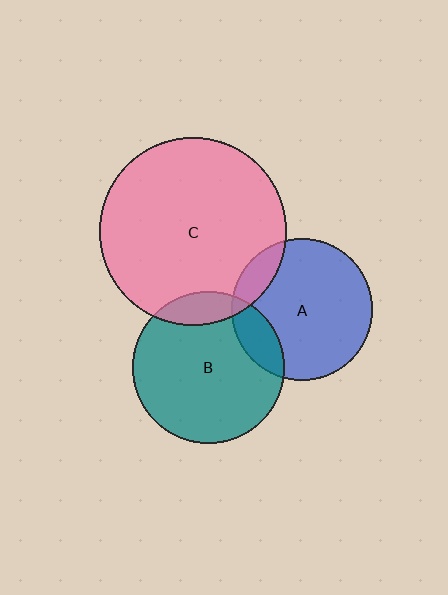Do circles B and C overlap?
Yes.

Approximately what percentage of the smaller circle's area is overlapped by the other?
Approximately 10%.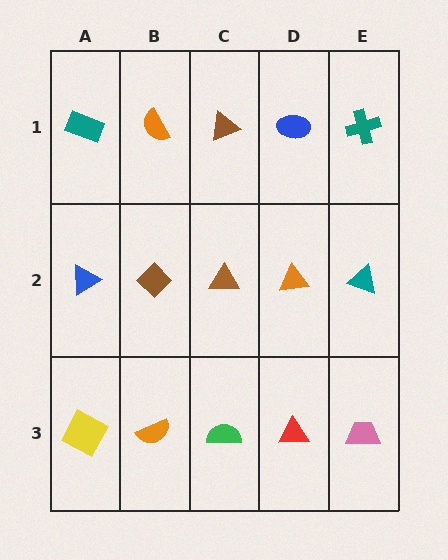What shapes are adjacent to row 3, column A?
A blue triangle (row 2, column A), an orange semicircle (row 3, column B).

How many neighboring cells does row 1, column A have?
2.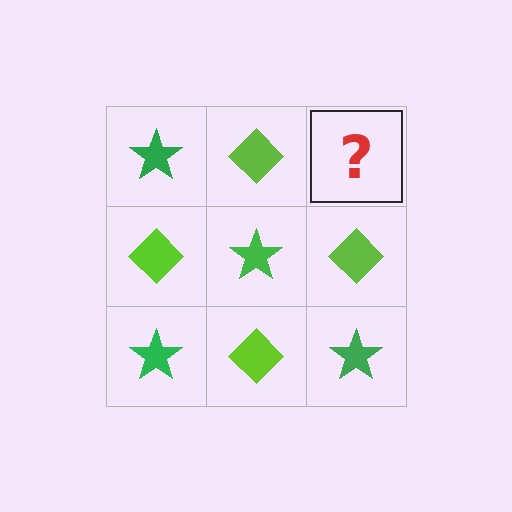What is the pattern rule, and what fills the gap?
The rule is that it alternates green star and lime diamond in a checkerboard pattern. The gap should be filled with a green star.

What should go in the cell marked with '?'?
The missing cell should contain a green star.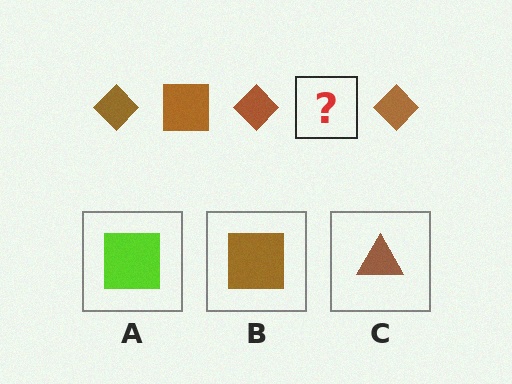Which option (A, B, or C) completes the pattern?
B.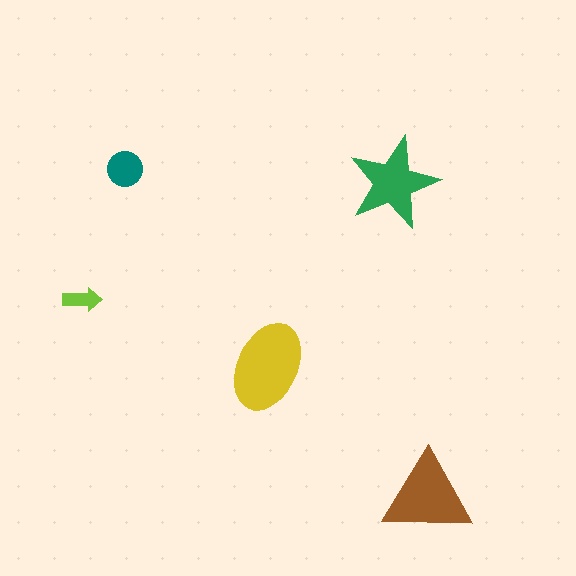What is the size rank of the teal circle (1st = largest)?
4th.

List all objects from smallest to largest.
The lime arrow, the teal circle, the green star, the brown triangle, the yellow ellipse.